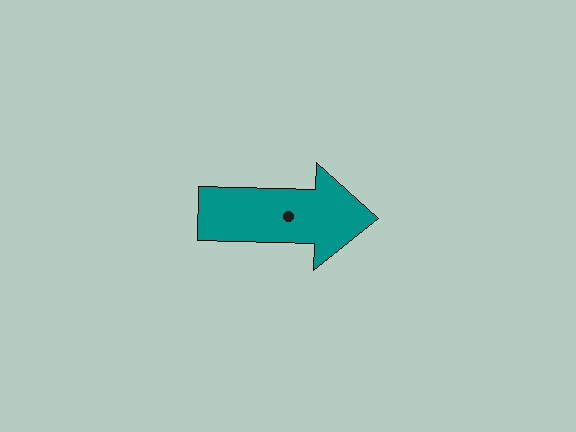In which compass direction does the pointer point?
East.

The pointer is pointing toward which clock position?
Roughly 3 o'clock.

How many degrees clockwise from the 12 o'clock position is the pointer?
Approximately 92 degrees.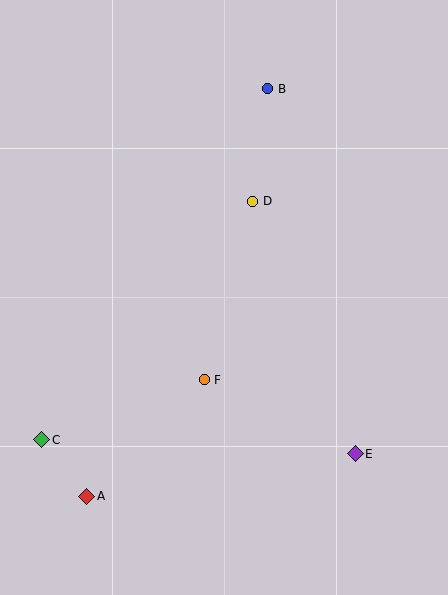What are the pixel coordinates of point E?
Point E is at (355, 454).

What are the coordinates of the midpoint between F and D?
The midpoint between F and D is at (229, 290).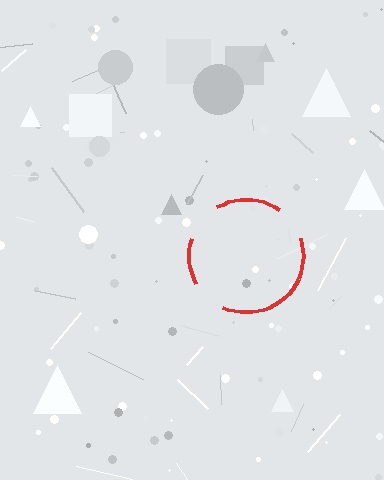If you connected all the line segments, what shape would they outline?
They would outline a circle.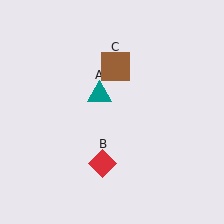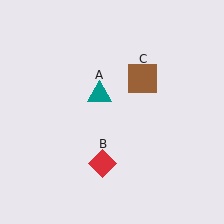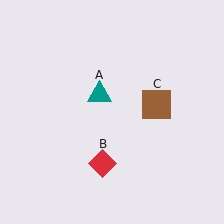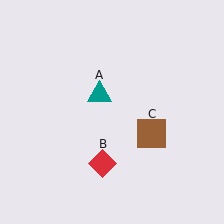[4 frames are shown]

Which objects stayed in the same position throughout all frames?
Teal triangle (object A) and red diamond (object B) remained stationary.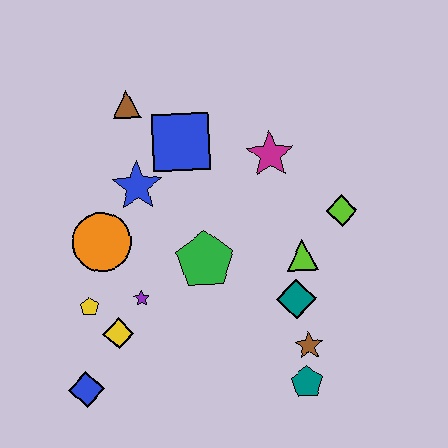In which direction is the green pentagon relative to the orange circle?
The green pentagon is to the right of the orange circle.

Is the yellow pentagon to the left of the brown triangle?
Yes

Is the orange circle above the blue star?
No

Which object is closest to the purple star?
The yellow diamond is closest to the purple star.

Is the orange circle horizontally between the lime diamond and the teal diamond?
No